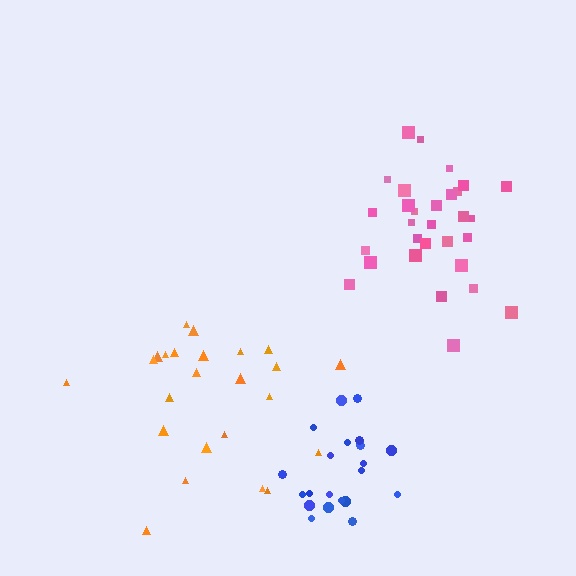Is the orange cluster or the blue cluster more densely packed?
Blue.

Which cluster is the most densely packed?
Blue.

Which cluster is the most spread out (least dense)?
Orange.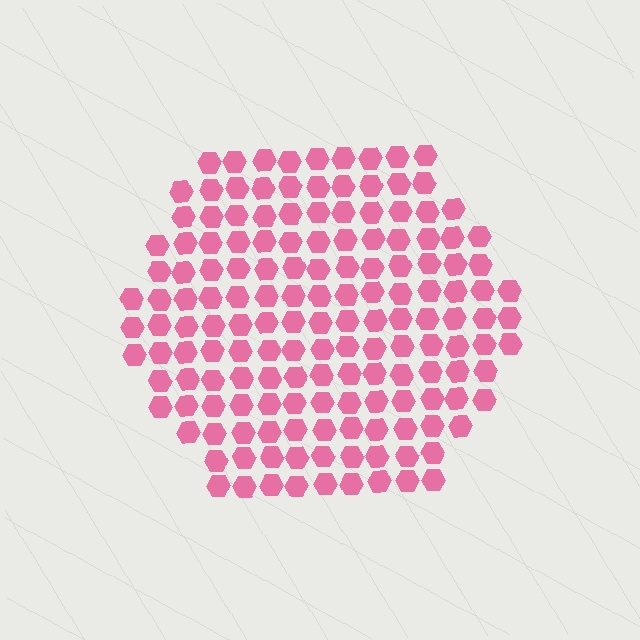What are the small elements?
The small elements are hexagons.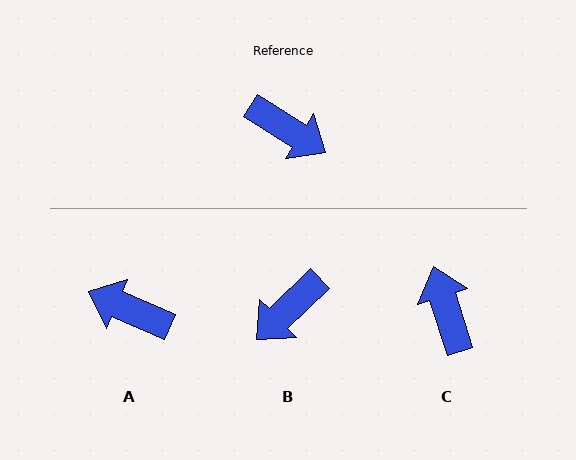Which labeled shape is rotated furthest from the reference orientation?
A, about 171 degrees away.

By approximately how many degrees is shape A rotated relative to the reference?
Approximately 171 degrees clockwise.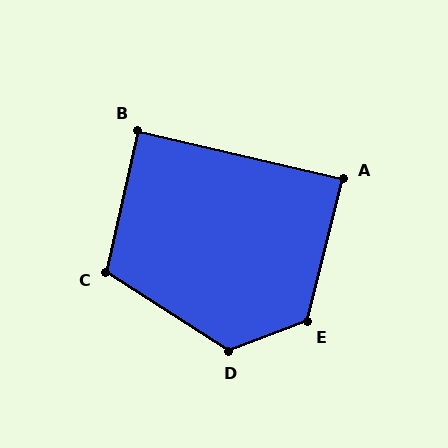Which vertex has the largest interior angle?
D, at approximately 126 degrees.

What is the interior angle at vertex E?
Approximately 126 degrees (obtuse).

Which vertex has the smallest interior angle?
A, at approximately 89 degrees.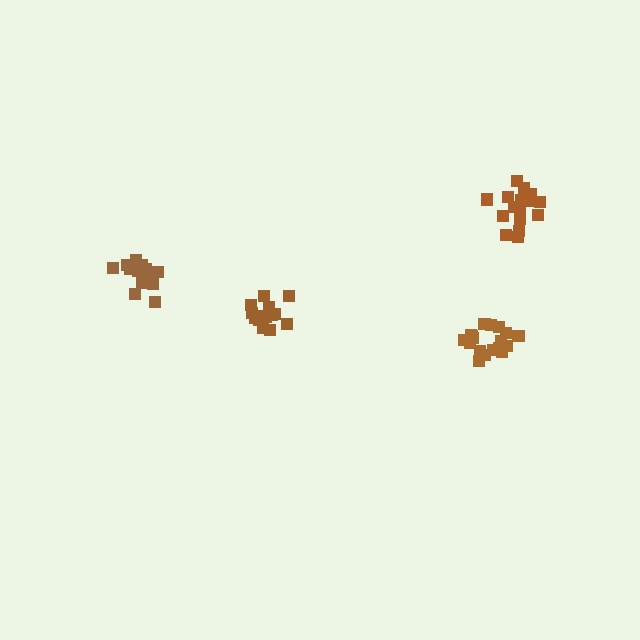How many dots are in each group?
Group 1: 20 dots, Group 2: 14 dots, Group 3: 18 dots, Group 4: 15 dots (67 total).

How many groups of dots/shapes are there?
There are 4 groups.